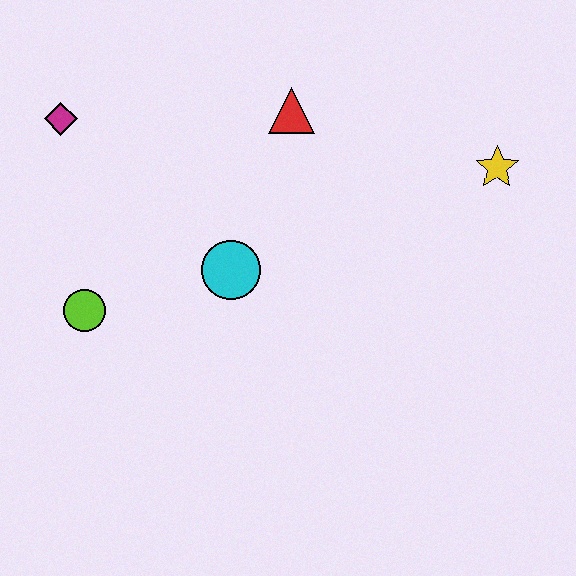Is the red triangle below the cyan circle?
No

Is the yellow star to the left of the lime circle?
No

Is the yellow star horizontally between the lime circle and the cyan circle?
No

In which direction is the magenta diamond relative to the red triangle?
The magenta diamond is to the left of the red triangle.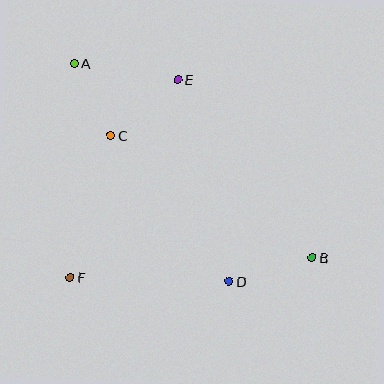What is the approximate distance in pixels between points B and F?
The distance between B and F is approximately 243 pixels.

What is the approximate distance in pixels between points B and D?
The distance between B and D is approximately 86 pixels.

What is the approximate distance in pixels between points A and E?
The distance between A and E is approximately 105 pixels.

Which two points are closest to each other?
Points A and C are closest to each other.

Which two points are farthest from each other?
Points A and B are farthest from each other.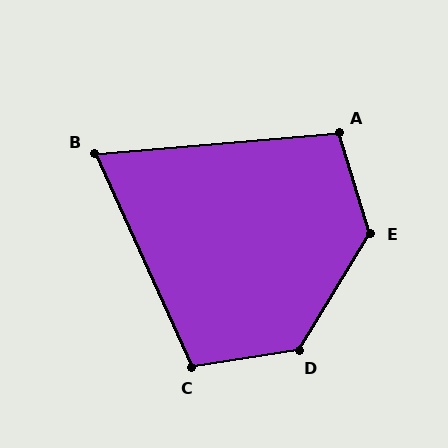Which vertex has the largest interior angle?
E, at approximately 131 degrees.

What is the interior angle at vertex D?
Approximately 131 degrees (obtuse).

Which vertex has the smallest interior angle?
B, at approximately 71 degrees.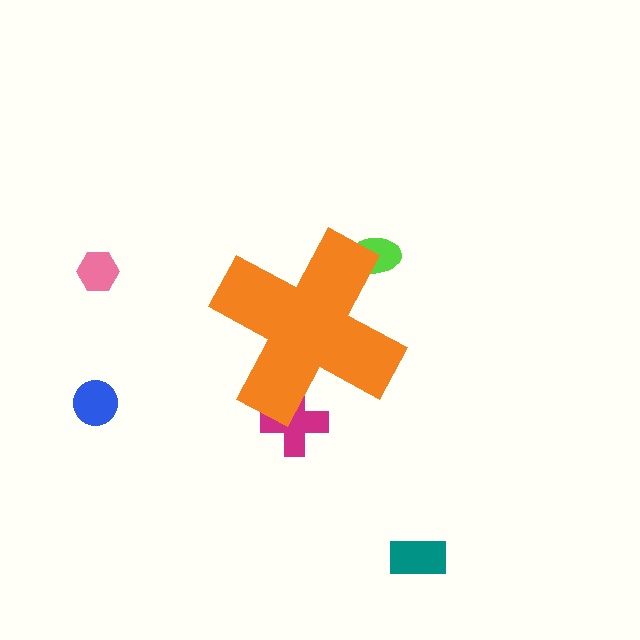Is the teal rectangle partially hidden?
No, the teal rectangle is fully visible.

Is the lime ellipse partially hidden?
Yes, the lime ellipse is partially hidden behind the orange cross.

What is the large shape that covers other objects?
An orange cross.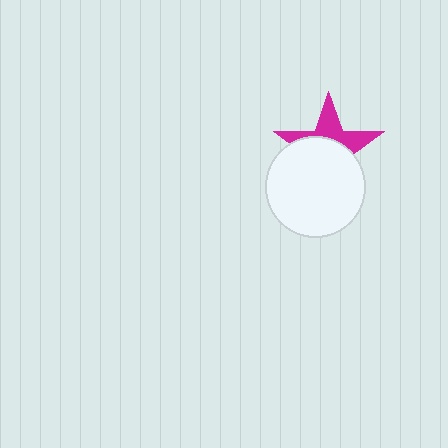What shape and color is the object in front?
The object in front is a white circle.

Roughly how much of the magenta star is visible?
A small part of it is visible (roughly 40%).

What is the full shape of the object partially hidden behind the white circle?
The partially hidden object is a magenta star.